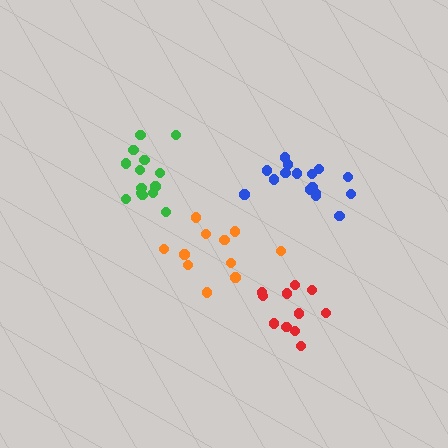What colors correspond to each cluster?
The clusters are colored: orange, blue, red, green.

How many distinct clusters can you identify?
There are 4 distinct clusters.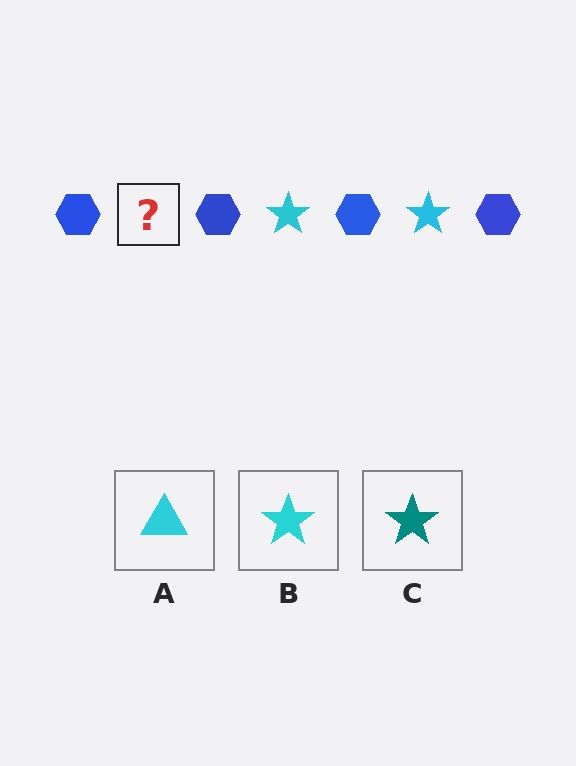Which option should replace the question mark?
Option B.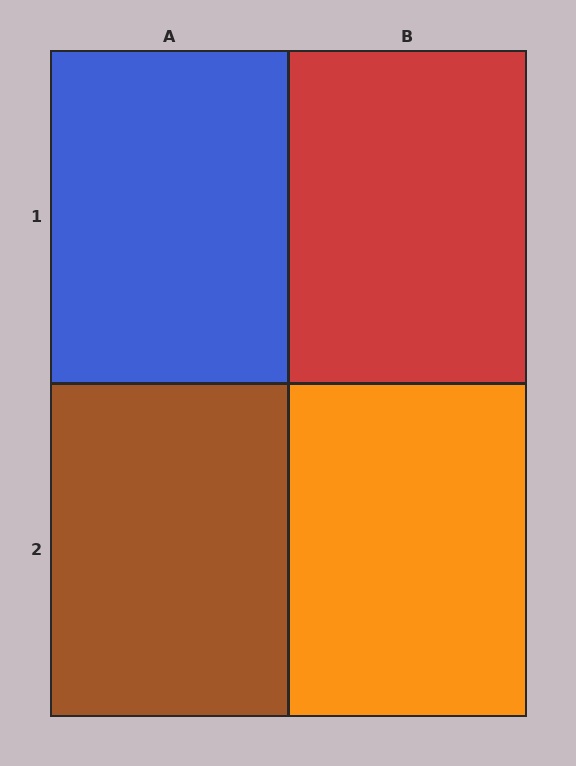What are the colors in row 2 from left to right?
Brown, orange.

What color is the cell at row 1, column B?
Red.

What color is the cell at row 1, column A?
Blue.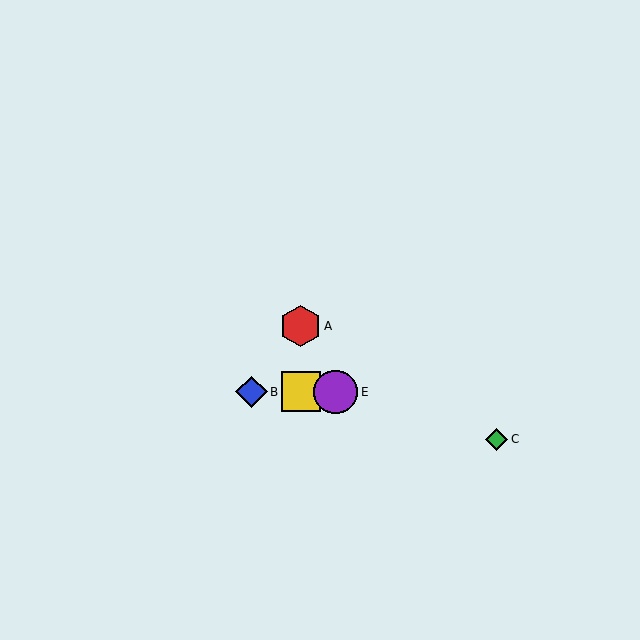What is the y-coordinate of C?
Object C is at y≈439.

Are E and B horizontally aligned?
Yes, both are at y≈392.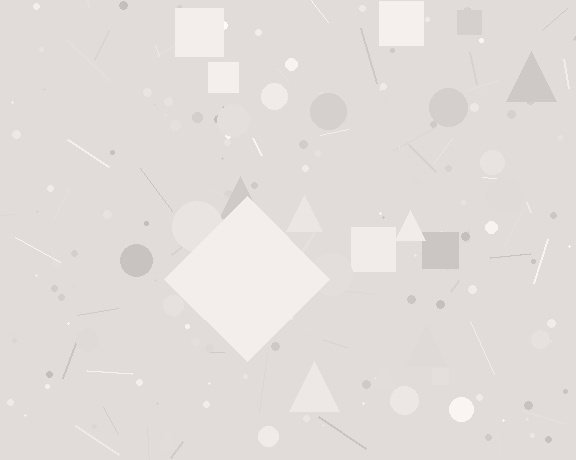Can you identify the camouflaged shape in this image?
The camouflaged shape is a diamond.